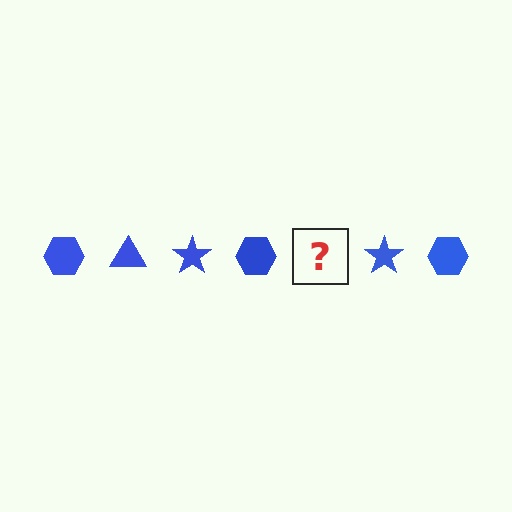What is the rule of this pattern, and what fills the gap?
The rule is that the pattern cycles through hexagon, triangle, star shapes in blue. The gap should be filled with a blue triangle.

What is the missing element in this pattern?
The missing element is a blue triangle.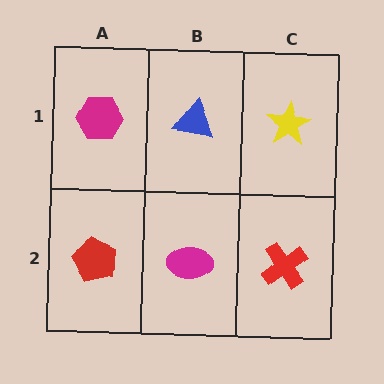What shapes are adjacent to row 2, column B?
A blue triangle (row 1, column B), a red pentagon (row 2, column A), a red cross (row 2, column C).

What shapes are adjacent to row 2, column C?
A yellow star (row 1, column C), a magenta ellipse (row 2, column B).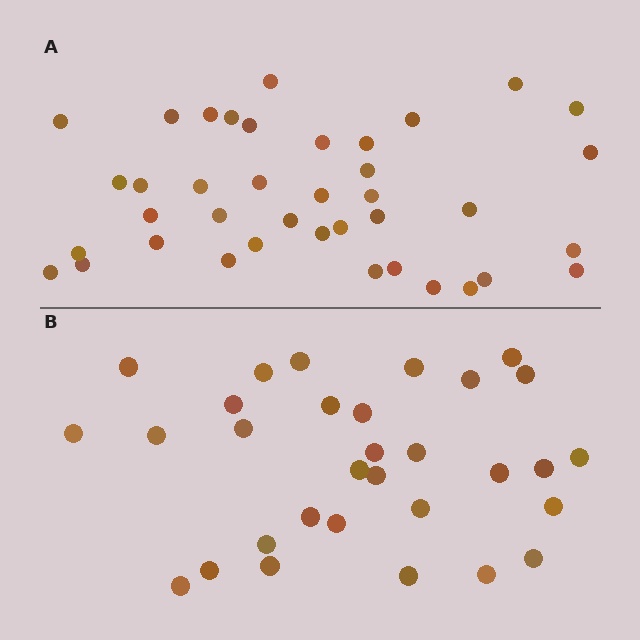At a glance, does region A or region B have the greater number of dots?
Region A (the top region) has more dots.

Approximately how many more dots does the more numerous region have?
Region A has roughly 8 or so more dots than region B.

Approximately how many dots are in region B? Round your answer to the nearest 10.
About 30 dots. (The exact count is 31, which rounds to 30.)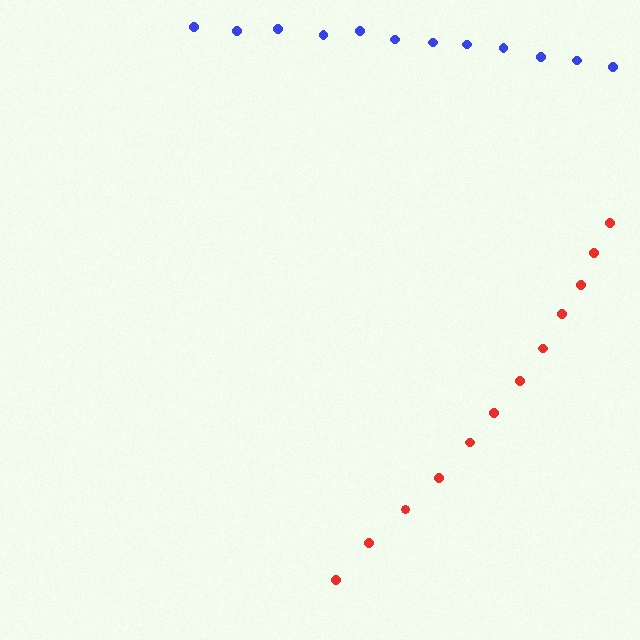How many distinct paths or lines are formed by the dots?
There are 2 distinct paths.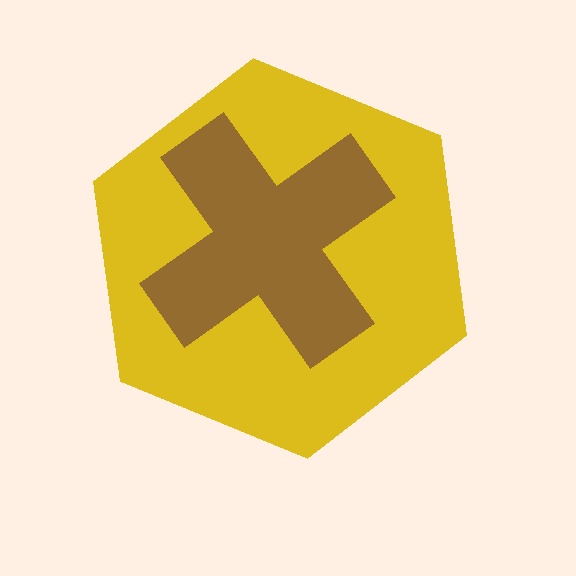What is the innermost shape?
The brown cross.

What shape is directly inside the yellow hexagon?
The brown cross.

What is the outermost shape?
The yellow hexagon.